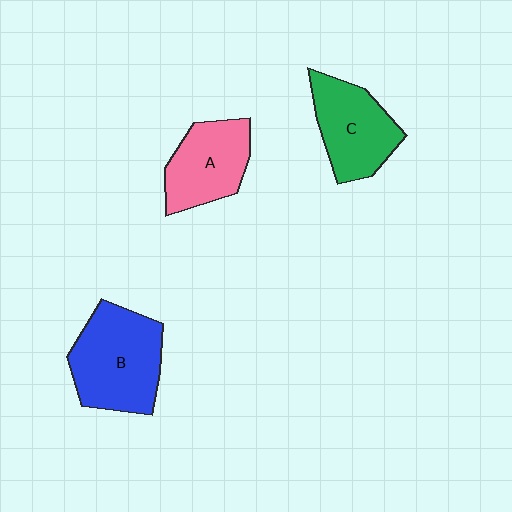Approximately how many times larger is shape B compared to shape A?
Approximately 1.3 times.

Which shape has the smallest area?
Shape A (pink).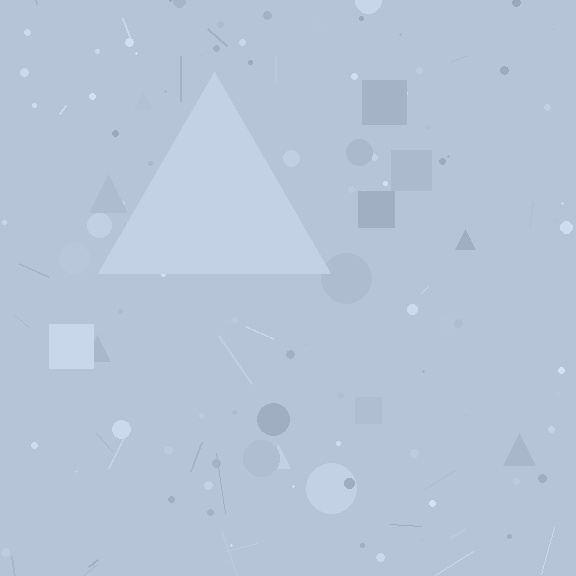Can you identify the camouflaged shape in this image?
The camouflaged shape is a triangle.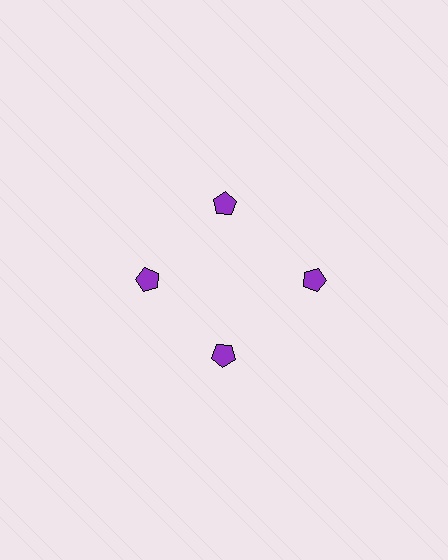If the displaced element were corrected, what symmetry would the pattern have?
It would have 4-fold rotational symmetry — the pattern would map onto itself every 90 degrees.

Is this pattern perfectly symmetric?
No. The 4 purple pentagons are arranged in a ring, but one element near the 3 o'clock position is pushed outward from the center, breaking the 4-fold rotational symmetry.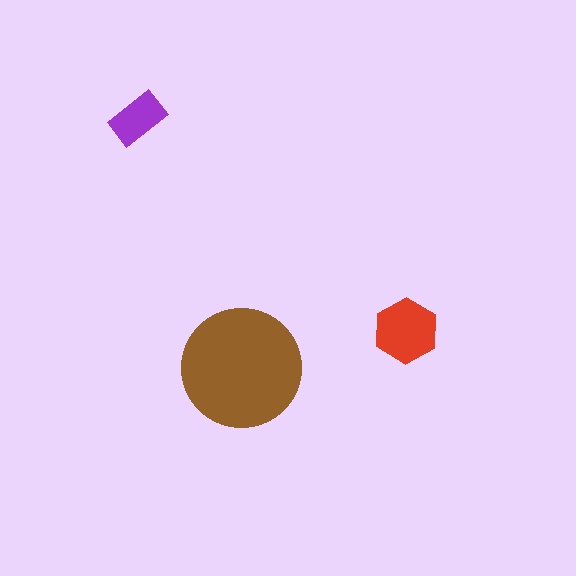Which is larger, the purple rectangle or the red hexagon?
The red hexagon.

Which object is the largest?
The brown circle.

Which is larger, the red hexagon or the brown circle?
The brown circle.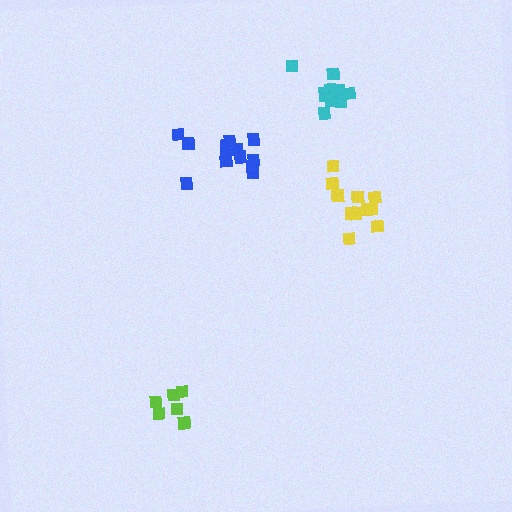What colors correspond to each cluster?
The clusters are colored: cyan, blue, yellow, lime.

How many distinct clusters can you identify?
There are 4 distinct clusters.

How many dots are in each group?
Group 1: 10 dots, Group 2: 13 dots, Group 3: 11 dots, Group 4: 7 dots (41 total).